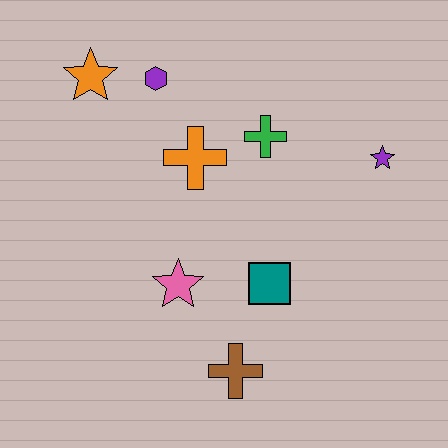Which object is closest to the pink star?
The teal square is closest to the pink star.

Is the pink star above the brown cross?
Yes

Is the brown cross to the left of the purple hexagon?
No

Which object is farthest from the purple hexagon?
The brown cross is farthest from the purple hexagon.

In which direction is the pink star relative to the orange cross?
The pink star is below the orange cross.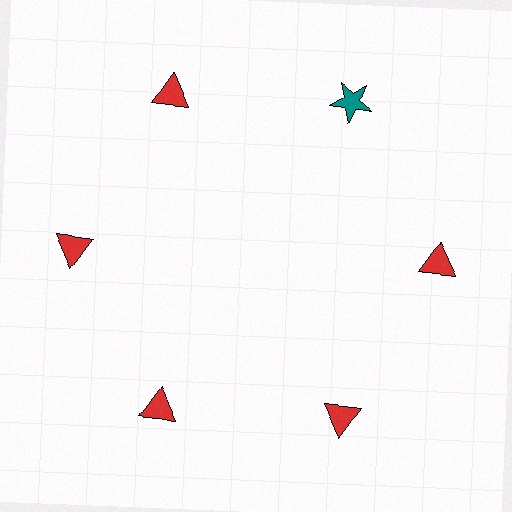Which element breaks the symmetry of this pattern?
The teal star at roughly the 1 o'clock position breaks the symmetry. All other shapes are red triangles.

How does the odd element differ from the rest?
It differs in both color (teal instead of red) and shape (star instead of triangle).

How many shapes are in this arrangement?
There are 6 shapes arranged in a ring pattern.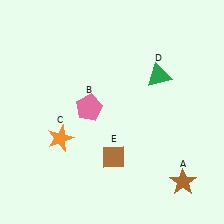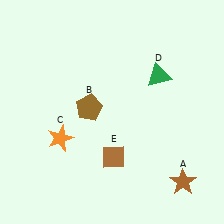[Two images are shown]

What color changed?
The pentagon (B) changed from pink in Image 1 to brown in Image 2.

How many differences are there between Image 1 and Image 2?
There is 1 difference between the two images.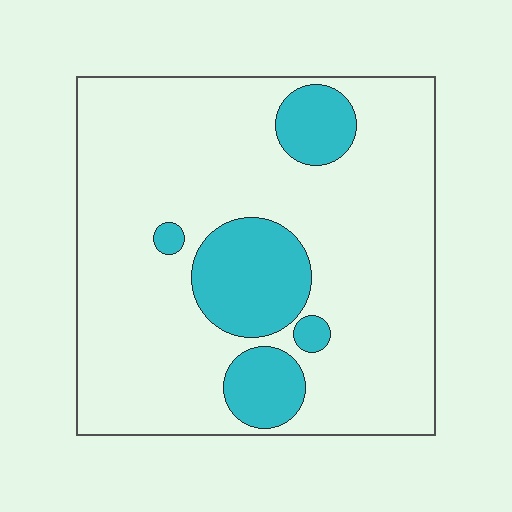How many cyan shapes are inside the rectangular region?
5.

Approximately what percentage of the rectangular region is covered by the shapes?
Approximately 20%.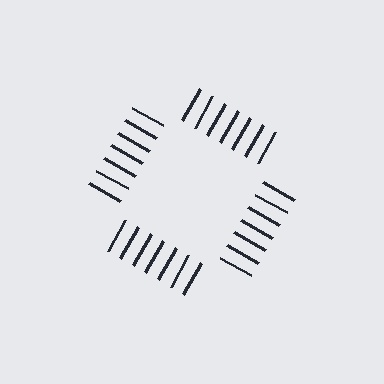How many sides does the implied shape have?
4 sides — the line-ends trace a square.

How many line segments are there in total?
28 — 7 along each of the 4 edges.